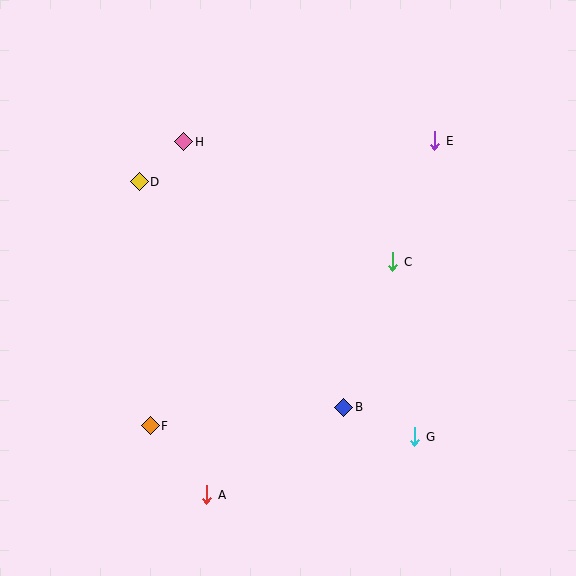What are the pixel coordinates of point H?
Point H is at (184, 142).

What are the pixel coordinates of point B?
Point B is at (344, 407).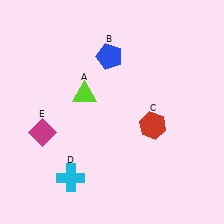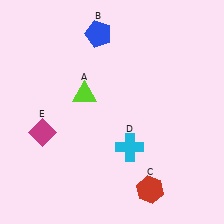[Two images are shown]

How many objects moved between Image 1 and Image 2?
3 objects moved between the two images.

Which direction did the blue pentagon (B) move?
The blue pentagon (B) moved up.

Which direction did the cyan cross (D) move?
The cyan cross (D) moved right.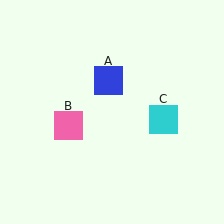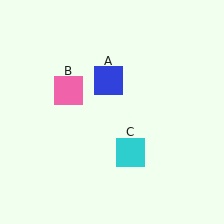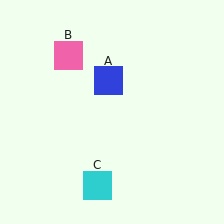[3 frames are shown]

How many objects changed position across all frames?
2 objects changed position: pink square (object B), cyan square (object C).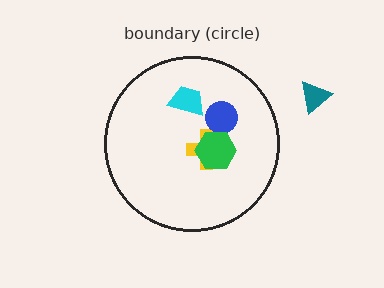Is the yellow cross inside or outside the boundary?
Inside.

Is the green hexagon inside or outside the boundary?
Inside.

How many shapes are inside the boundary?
4 inside, 1 outside.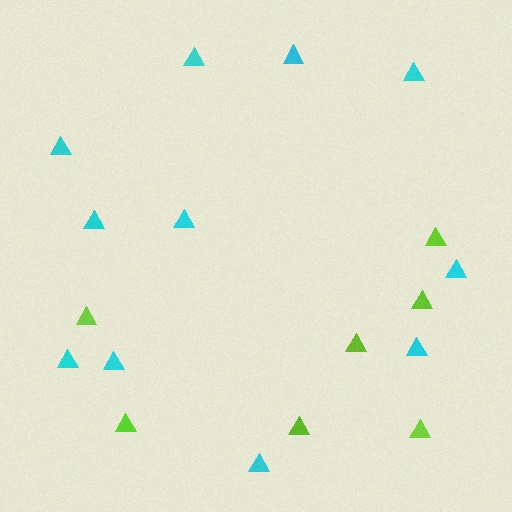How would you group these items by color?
There are 2 groups: one group of lime triangles (7) and one group of cyan triangles (11).